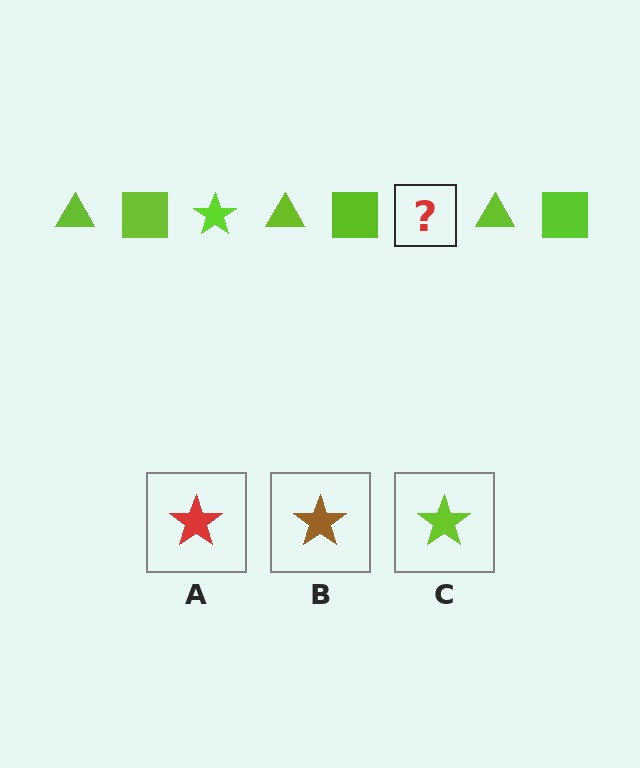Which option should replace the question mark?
Option C.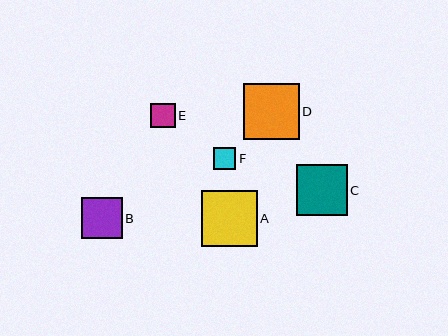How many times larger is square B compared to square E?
Square B is approximately 1.7 times the size of square E.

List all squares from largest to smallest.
From largest to smallest: A, D, C, B, E, F.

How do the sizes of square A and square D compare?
Square A and square D are approximately the same size.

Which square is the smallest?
Square F is the smallest with a size of approximately 23 pixels.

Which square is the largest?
Square A is the largest with a size of approximately 56 pixels.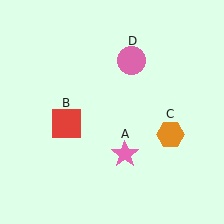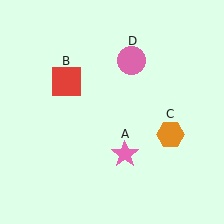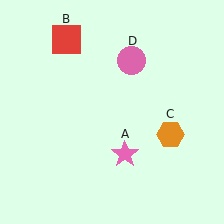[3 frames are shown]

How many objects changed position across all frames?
1 object changed position: red square (object B).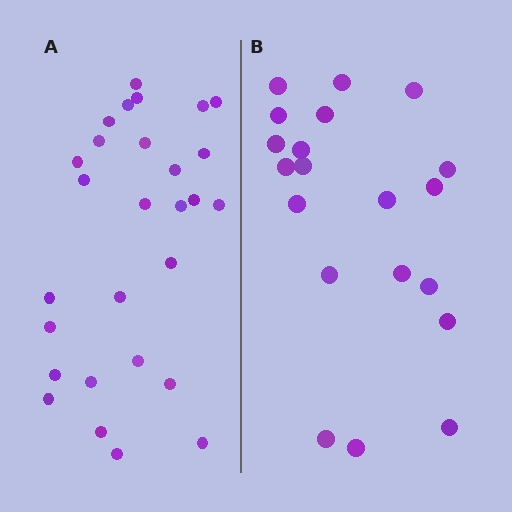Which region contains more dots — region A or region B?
Region A (the left region) has more dots.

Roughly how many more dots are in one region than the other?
Region A has roughly 8 or so more dots than region B.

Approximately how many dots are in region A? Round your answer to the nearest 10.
About 30 dots. (The exact count is 28, which rounds to 30.)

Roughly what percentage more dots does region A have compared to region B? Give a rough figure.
About 40% more.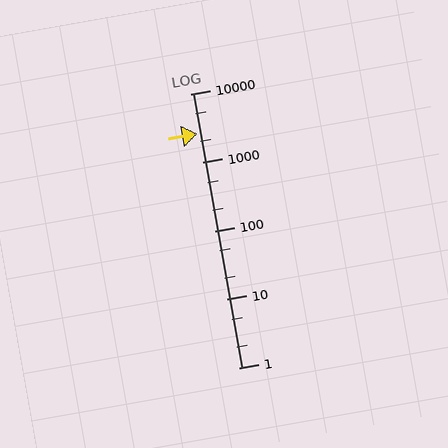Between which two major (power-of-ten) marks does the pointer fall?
The pointer is between 1000 and 10000.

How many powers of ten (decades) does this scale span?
The scale spans 4 decades, from 1 to 10000.